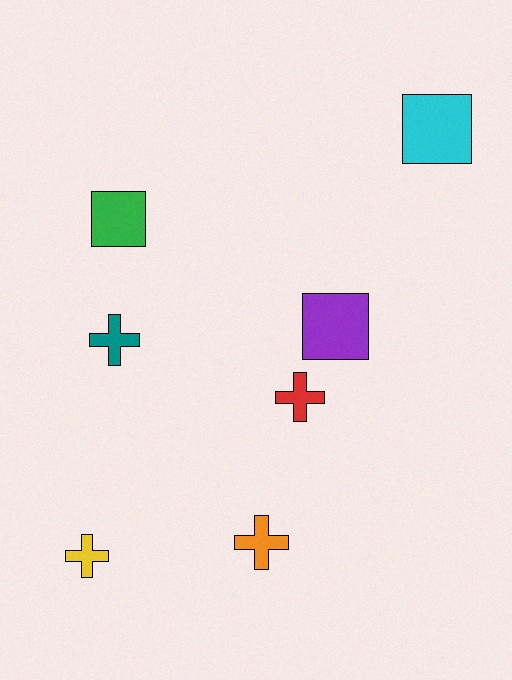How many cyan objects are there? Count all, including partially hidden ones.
There is 1 cyan object.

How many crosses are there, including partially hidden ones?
There are 4 crosses.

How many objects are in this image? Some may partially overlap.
There are 7 objects.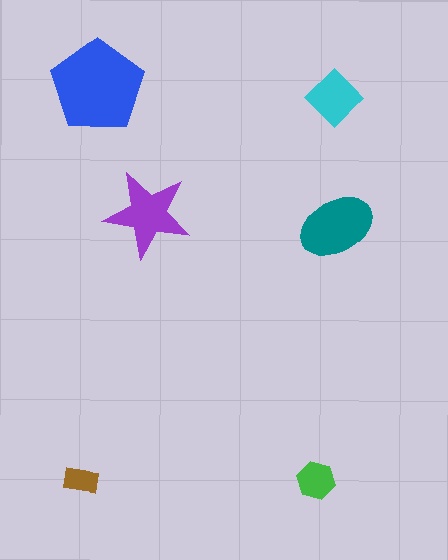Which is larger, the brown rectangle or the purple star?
The purple star.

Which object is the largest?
The blue pentagon.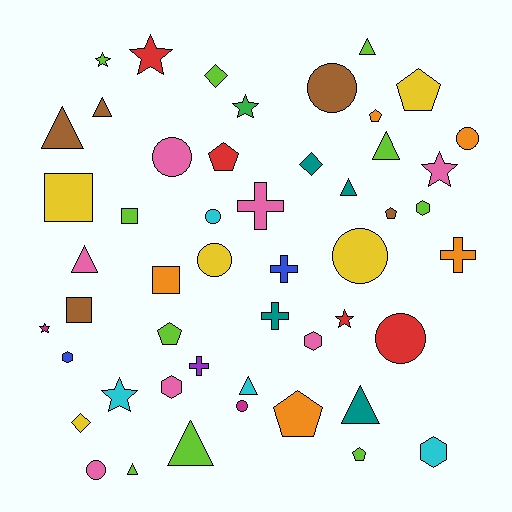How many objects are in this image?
There are 50 objects.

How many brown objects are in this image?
There are 5 brown objects.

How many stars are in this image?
There are 7 stars.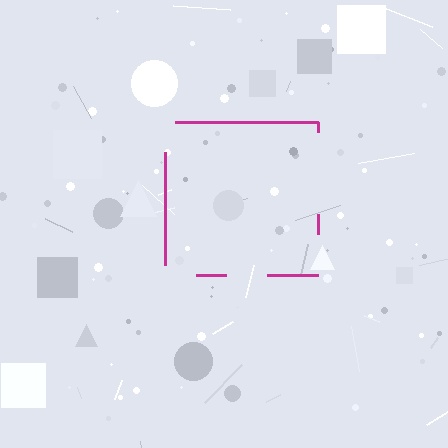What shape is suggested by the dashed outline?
The dashed outline suggests a square.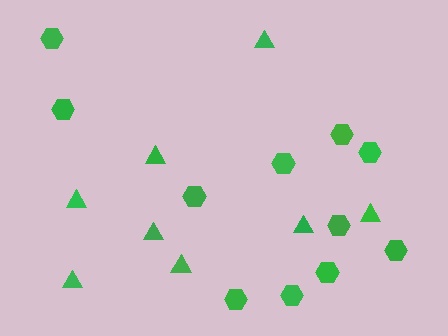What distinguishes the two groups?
There are 2 groups: one group of triangles (8) and one group of hexagons (11).